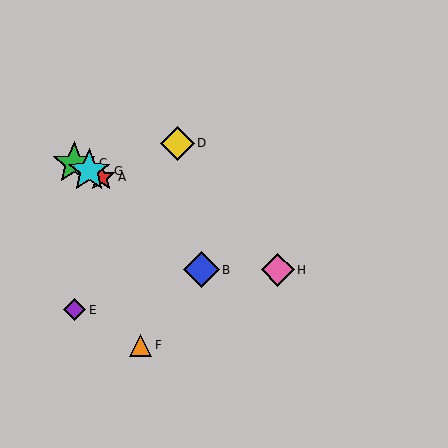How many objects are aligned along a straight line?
4 objects (A, C, G, H) are aligned along a straight line.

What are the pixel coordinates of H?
Object H is at (278, 270).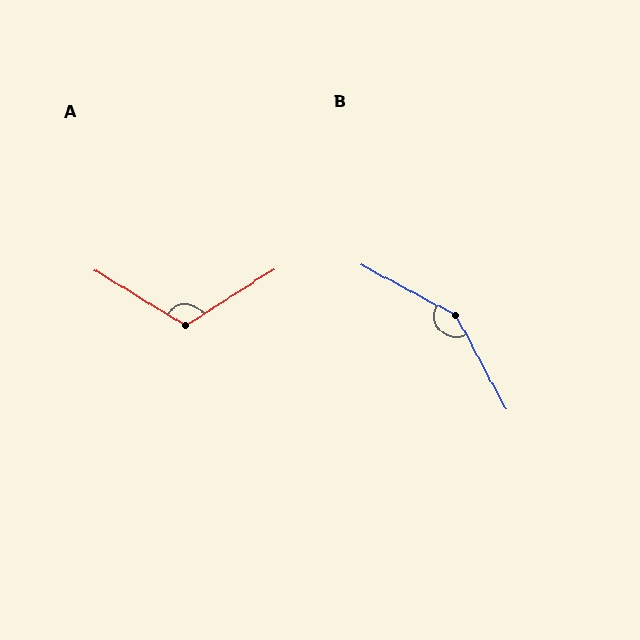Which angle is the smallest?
A, at approximately 116 degrees.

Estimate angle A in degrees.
Approximately 116 degrees.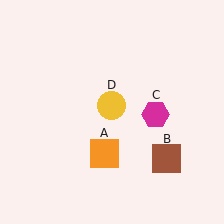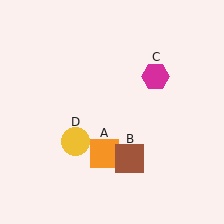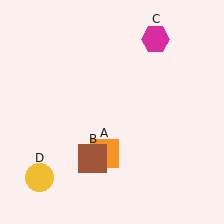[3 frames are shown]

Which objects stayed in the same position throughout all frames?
Orange square (object A) remained stationary.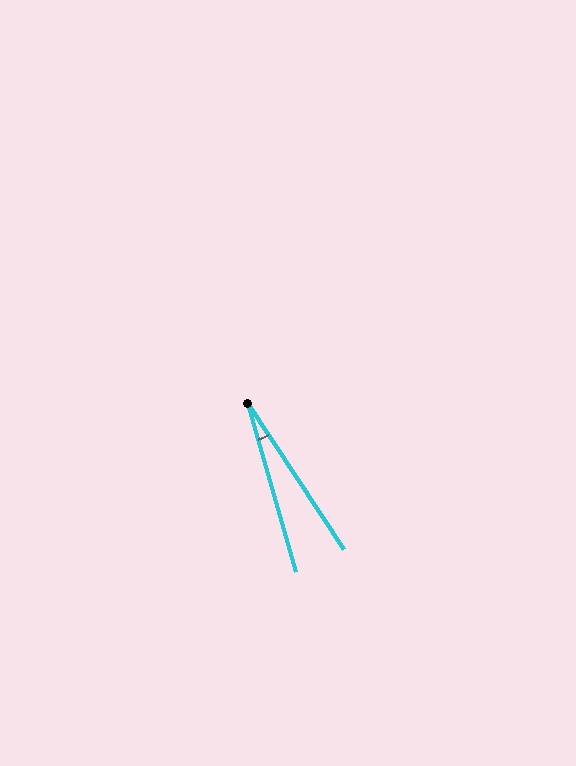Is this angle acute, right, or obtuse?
It is acute.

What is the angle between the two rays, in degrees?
Approximately 17 degrees.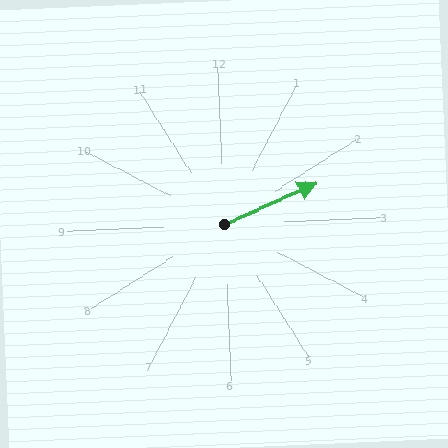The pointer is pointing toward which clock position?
Roughly 2 o'clock.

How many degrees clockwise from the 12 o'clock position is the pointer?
Approximately 68 degrees.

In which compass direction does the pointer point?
East.